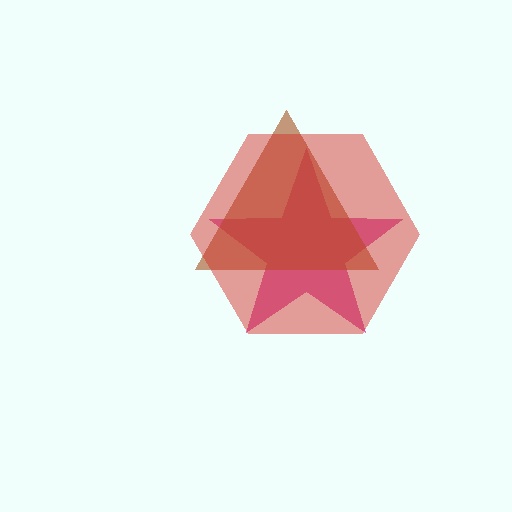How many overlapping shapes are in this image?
There are 3 overlapping shapes in the image.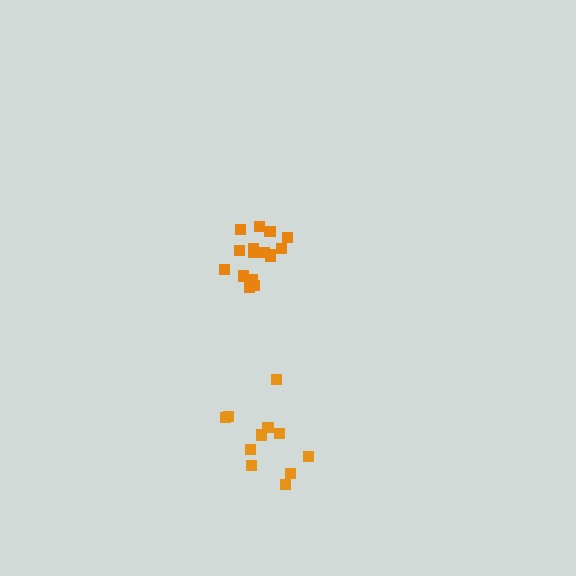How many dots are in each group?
Group 1: 16 dots, Group 2: 11 dots (27 total).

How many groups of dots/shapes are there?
There are 2 groups.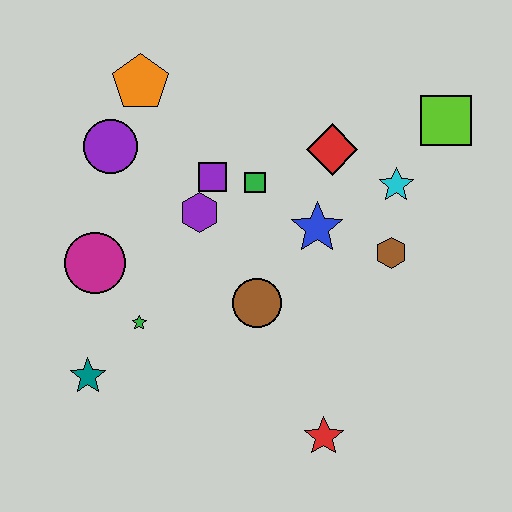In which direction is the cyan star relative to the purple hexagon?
The cyan star is to the right of the purple hexagon.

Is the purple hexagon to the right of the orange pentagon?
Yes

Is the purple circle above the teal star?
Yes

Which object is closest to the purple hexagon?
The purple square is closest to the purple hexagon.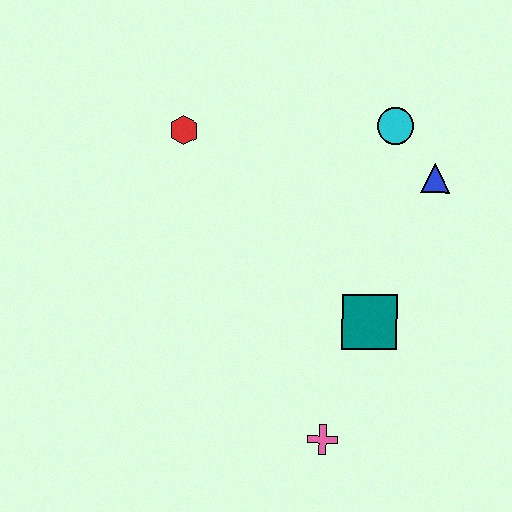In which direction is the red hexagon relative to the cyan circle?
The red hexagon is to the left of the cyan circle.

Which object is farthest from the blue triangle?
The pink cross is farthest from the blue triangle.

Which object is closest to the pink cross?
The teal square is closest to the pink cross.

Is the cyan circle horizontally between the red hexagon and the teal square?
No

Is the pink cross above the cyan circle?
No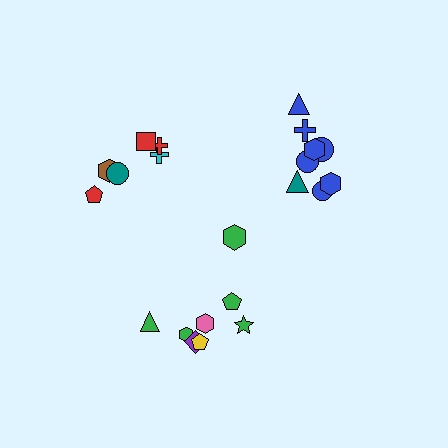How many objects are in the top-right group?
There are 8 objects.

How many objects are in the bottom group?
There are 8 objects.